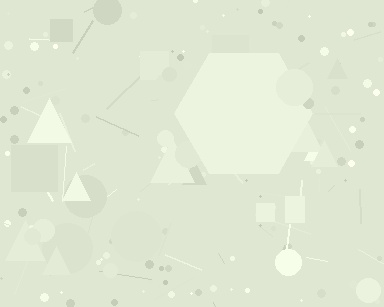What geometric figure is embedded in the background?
A hexagon is embedded in the background.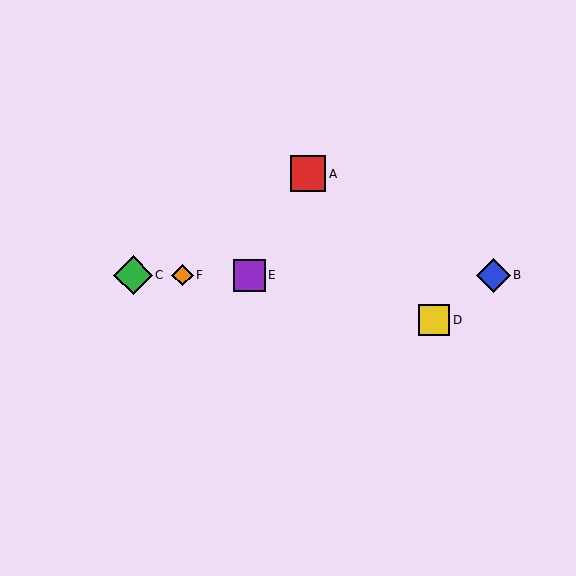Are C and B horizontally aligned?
Yes, both are at y≈275.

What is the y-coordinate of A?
Object A is at y≈174.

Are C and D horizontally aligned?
No, C is at y≈275 and D is at y≈320.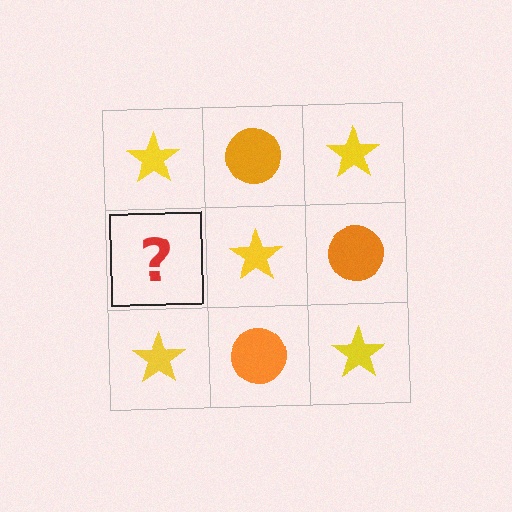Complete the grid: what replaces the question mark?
The question mark should be replaced with an orange circle.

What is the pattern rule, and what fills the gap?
The rule is that it alternates yellow star and orange circle in a checkerboard pattern. The gap should be filled with an orange circle.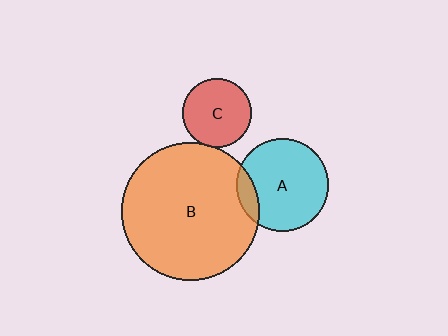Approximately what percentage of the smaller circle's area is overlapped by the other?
Approximately 5%.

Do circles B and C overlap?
Yes.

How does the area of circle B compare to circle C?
Approximately 4.0 times.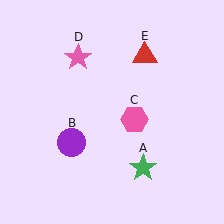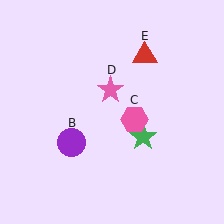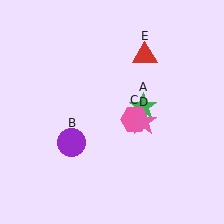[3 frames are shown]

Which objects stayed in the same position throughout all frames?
Purple circle (object B) and pink hexagon (object C) and red triangle (object E) remained stationary.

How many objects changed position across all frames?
2 objects changed position: green star (object A), pink star (object D).